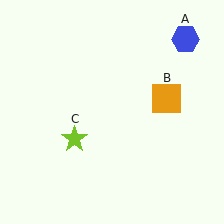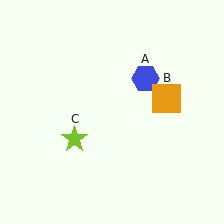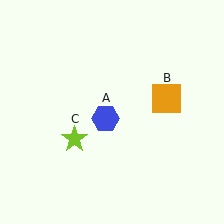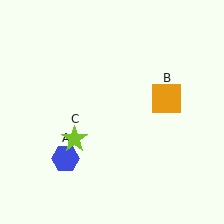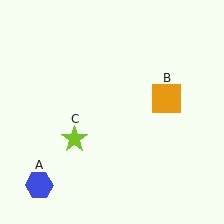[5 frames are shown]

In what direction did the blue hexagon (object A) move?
The blue hexagon (object A) moved down and to the left.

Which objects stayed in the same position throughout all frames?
Orange square (object B) and lime star (object C) remained stationary.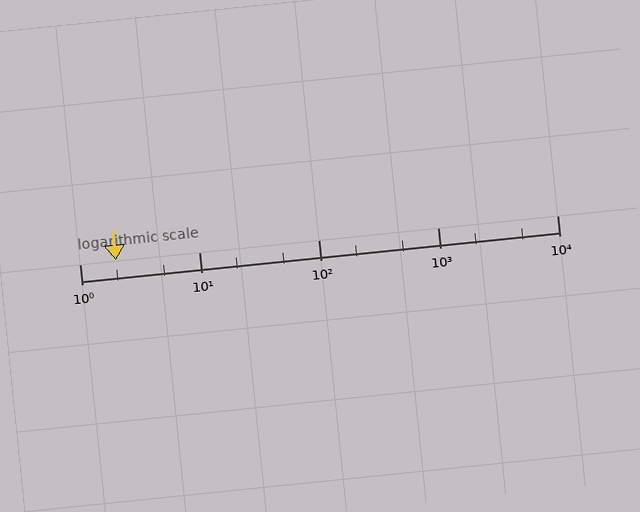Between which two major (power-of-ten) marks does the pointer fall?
The pointer is between 1 and 10.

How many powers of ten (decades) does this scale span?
The scale spans 4 decades, from 1 to 10000.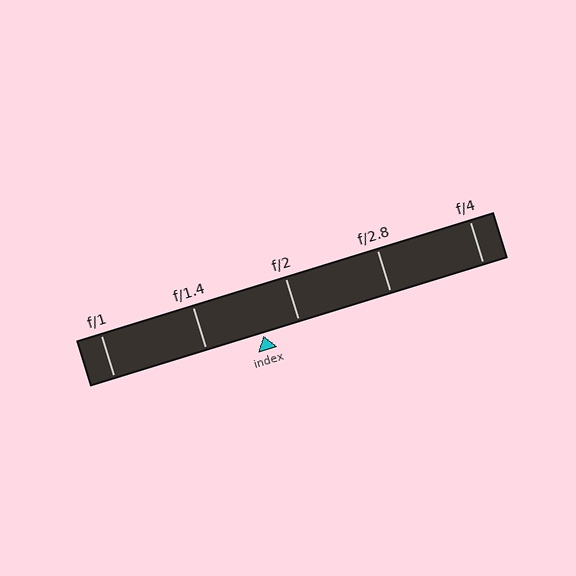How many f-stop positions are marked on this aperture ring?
There are 5 f-stop positions marked.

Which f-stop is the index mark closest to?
The index mark is closest to f/2.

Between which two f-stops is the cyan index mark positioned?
The index mark is between f/1.4 and f/2.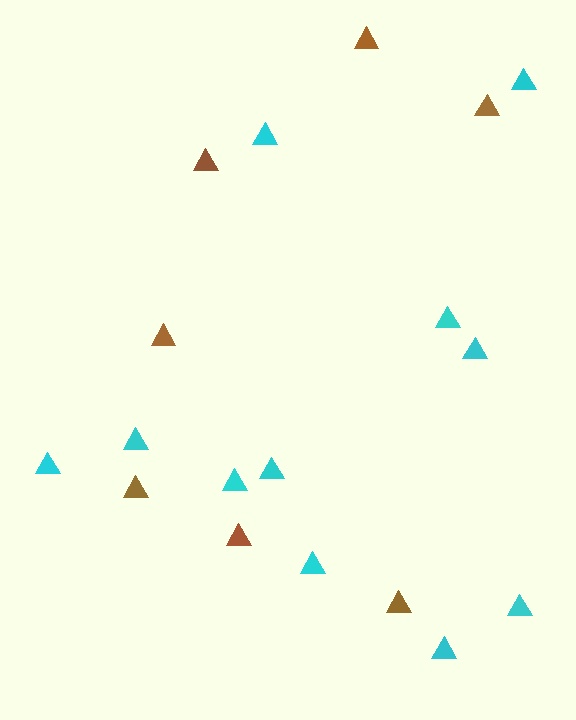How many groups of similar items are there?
There are 2 groups: one group of brown triangles (7) and one group of cyan triangles (11).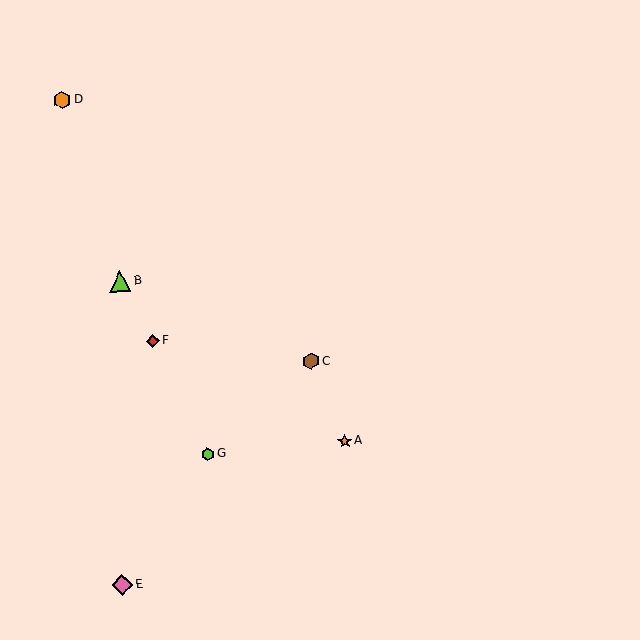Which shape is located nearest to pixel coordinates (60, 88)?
The orange hexagon (labeled D) at (62, 100) is nearest to that location.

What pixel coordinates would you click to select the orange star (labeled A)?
Click at (345, 441) to select the orange star A.